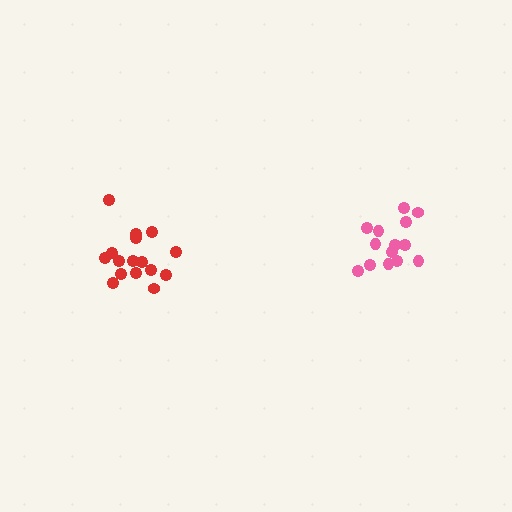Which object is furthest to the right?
The pink cluster is rightmost.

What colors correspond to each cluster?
The clusters are colored: red, pink.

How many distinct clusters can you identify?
There are 2 distinct clusters.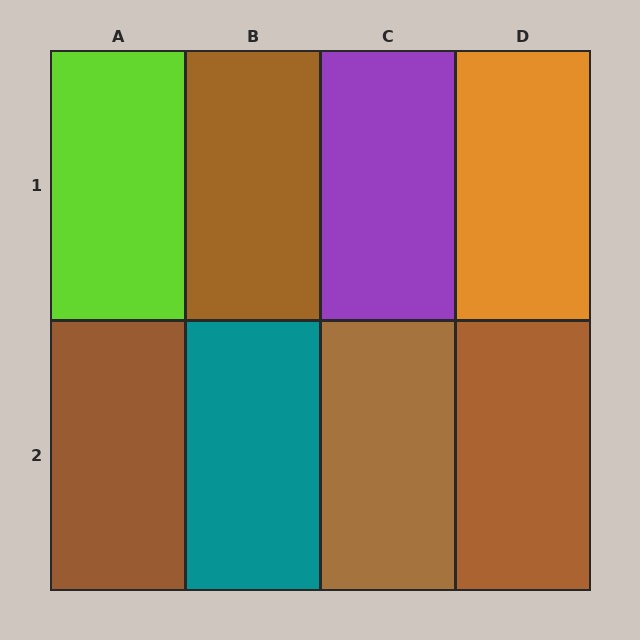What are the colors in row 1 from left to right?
Lime, brown, purple, orange.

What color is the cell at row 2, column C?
Brown.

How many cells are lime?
1 cell is lime.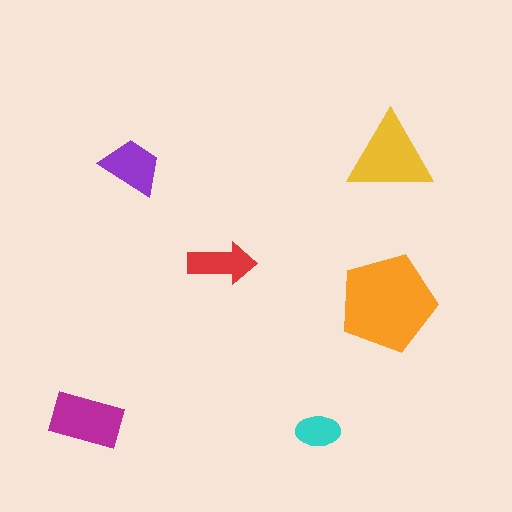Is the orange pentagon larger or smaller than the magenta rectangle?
Larger.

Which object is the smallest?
The cyan ellipse.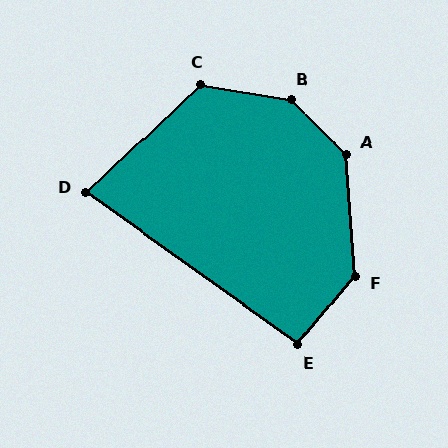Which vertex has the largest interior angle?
B, at approximately 145 degrees.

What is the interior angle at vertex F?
Approximately 136 degrees (obtuse).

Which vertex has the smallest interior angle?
D, at approximately 79 degrees.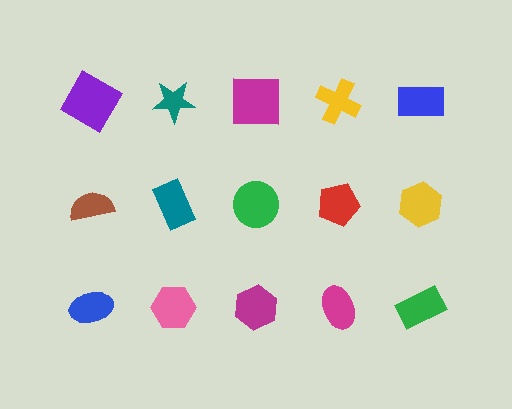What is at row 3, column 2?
A pink hexagon.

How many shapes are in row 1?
5 shapes.